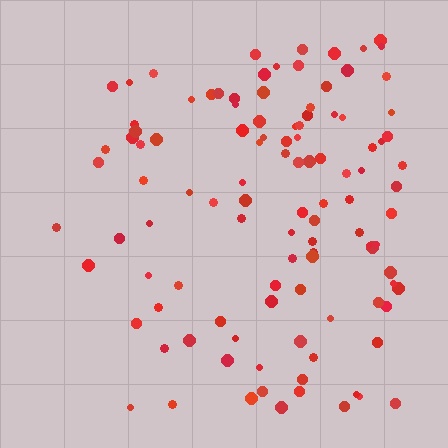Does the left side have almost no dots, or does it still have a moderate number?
Still a moderate number, just noticeably fewer than the right.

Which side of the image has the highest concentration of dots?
The right.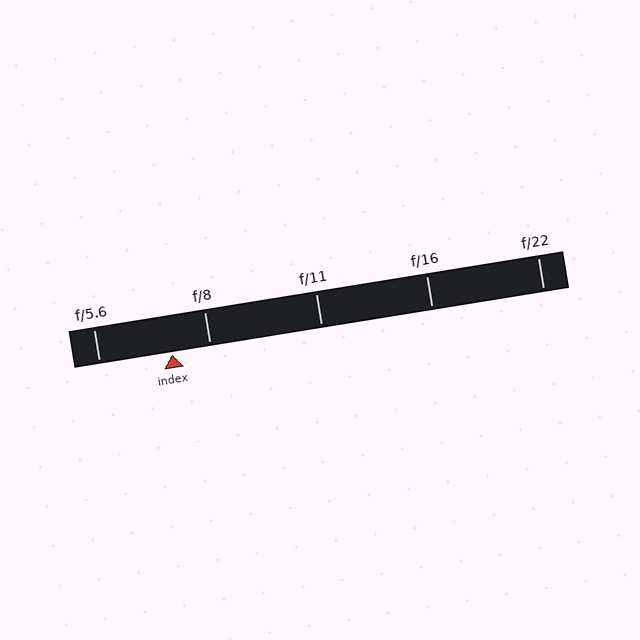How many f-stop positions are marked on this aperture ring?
There are 5 f-stop positions marked.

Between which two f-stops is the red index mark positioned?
The index mark is between f/5.6 and f/8.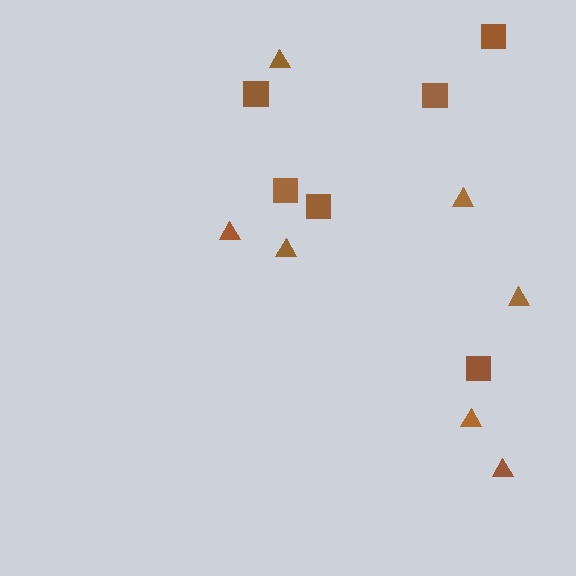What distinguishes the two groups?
There are 2 groups: one group of squares (6) and one group of triangles (7).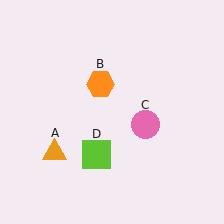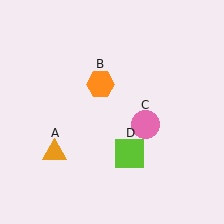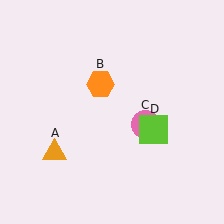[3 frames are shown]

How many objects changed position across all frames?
1 object changed position: lime square (object D).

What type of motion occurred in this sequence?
The lime square (object D) rotated counterclockwise around the center of the scene.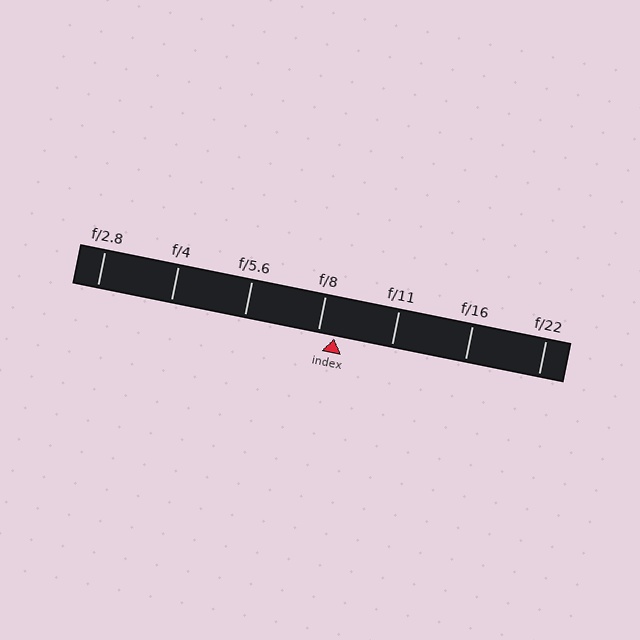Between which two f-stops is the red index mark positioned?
The index mark is between f/8 and f/11.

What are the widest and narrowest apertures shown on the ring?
The widest aperture shown is f/2.8 and the narrowest is f/22.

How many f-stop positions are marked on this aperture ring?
There are 7 f-stop positions marked.